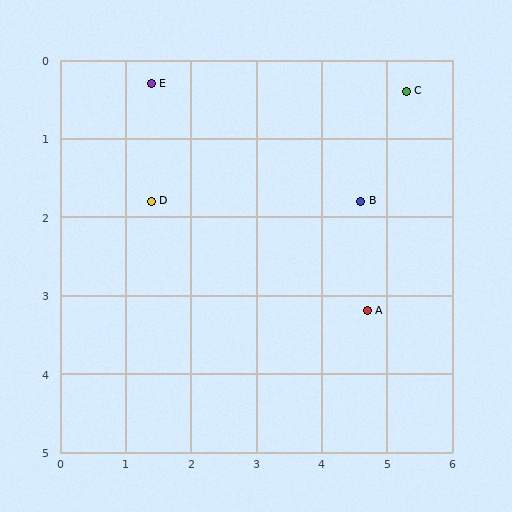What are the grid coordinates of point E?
Point E is at approximately (1.4, 0.3).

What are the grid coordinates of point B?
Point B is at approximately (4.6, 1.8).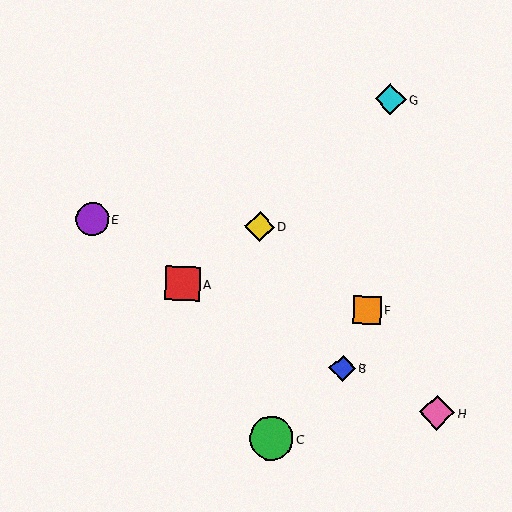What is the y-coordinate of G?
Object G is at y≈99.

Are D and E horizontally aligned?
Yes, both are at y≈226.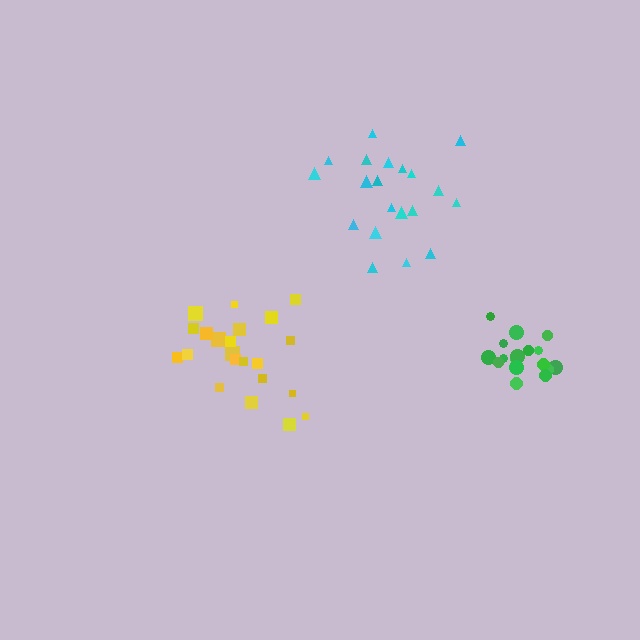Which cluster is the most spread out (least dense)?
Yellow.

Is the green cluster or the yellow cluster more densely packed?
Green.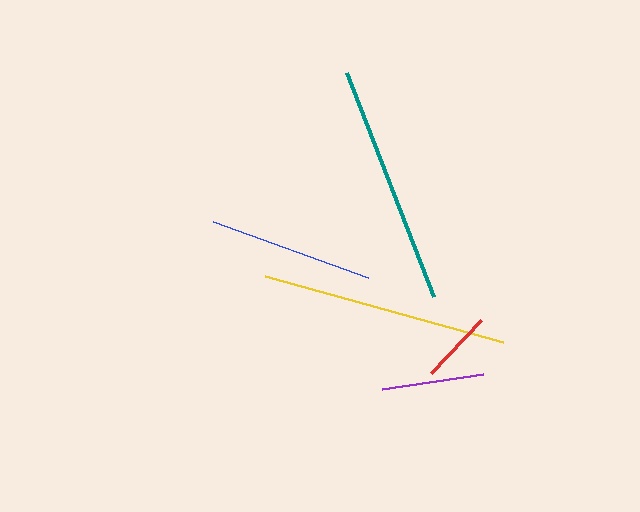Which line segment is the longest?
The yellow line is the longest at approximately 247 pixels.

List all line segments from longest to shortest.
From longest to shortest: yellow, teal, blue, purple, red.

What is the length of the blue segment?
The blue segment is approximately 164 pixels long.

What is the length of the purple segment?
The purple segment is approximately 102 pixels long.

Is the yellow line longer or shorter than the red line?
The yellow line is longer than the red line.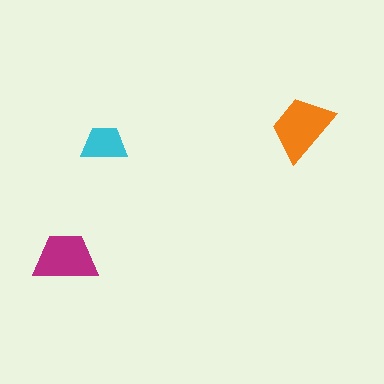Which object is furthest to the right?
The orange trapezoid is rightmost.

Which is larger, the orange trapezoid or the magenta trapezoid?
The orange one.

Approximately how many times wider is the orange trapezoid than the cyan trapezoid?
About 1.5 times wider.